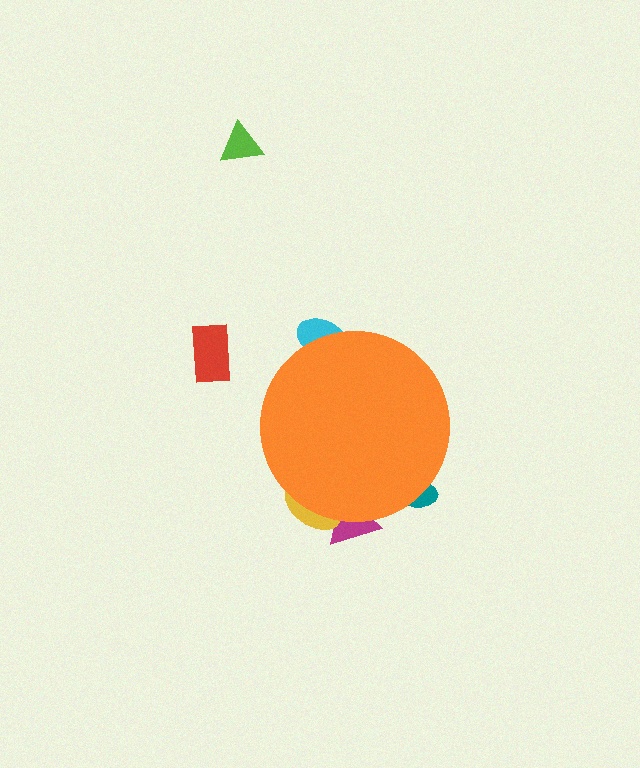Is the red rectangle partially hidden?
No, the red rectangle is fully visible.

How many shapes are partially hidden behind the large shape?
4 shapes are partially hidden.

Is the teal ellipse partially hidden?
Yes, the teal ellipse is partially hidden behind the orange circle.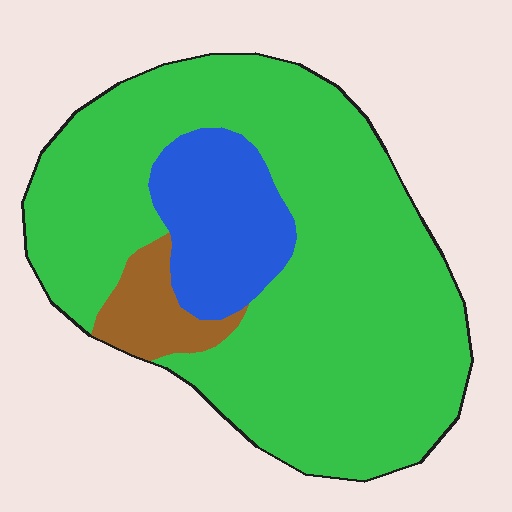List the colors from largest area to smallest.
From largest to smallest: green, blue, brown.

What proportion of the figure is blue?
Blue takes up about one sixth (1/6) of the figure.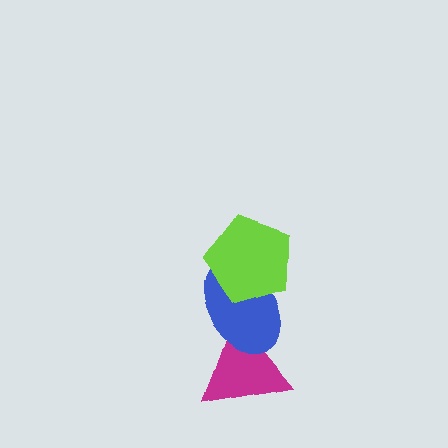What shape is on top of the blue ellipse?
The lime pentagon is on top of the blue ellipse.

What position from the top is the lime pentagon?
The lime pentagon is 1st from the top.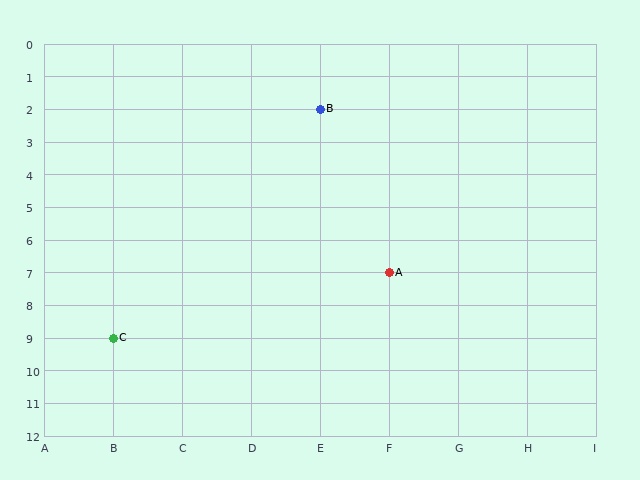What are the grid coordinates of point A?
Point A is at grid coordinates (F, 7).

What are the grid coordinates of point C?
Point C is at grid coordinates (B, 9).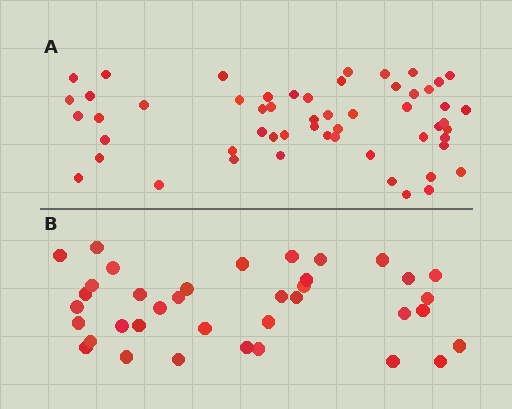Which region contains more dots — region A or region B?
Region A (the top region) has more dots.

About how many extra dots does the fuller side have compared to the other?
Region A has approximately 20 more dots than region B.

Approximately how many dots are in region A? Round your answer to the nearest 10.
About 60 dots. (The exact count is 55, which rounds to 60.)